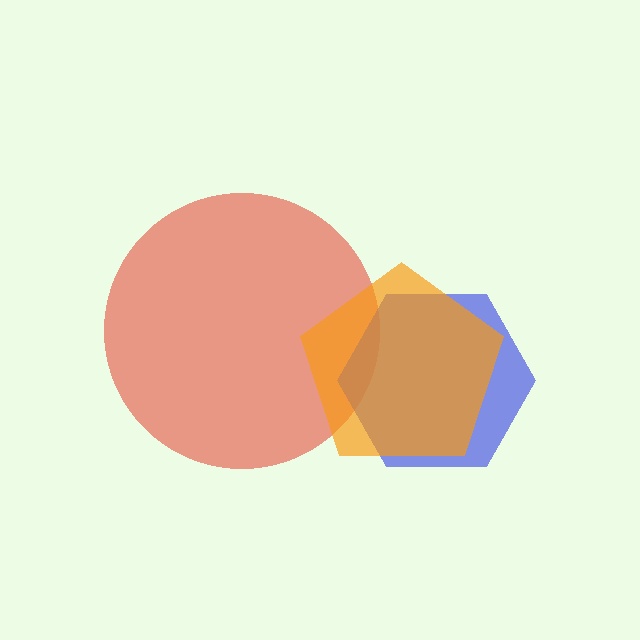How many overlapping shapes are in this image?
There are 3 overlapping shapes in the image.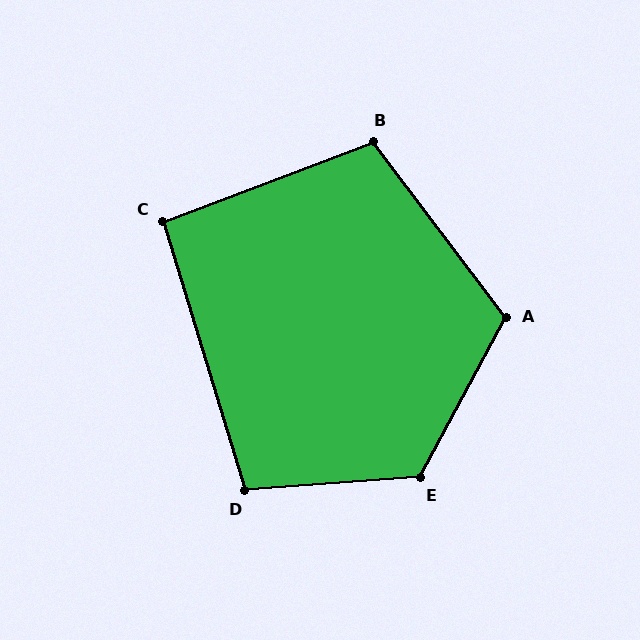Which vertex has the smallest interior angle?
C, at approximately 94 degrees.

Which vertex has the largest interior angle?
E, at approximately 123 degrees.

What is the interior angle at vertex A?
Approximately 115 degrees (obtuse).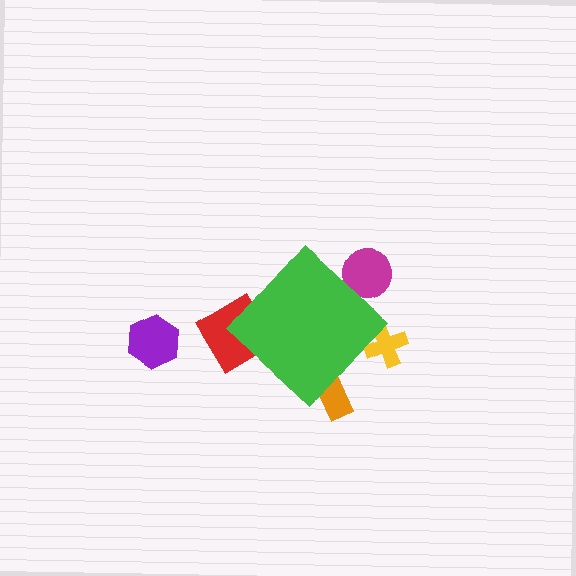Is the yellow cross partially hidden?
Yes, the yellow cross is partially hidden behind the green diamond.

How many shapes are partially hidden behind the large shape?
4 shapes are partially hidden.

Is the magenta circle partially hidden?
Yes, the magenta circle is partially hidden behind the green diamond.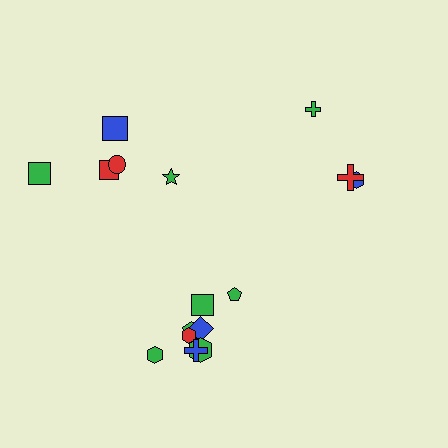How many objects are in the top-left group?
There are 5 objects.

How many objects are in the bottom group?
There are 8 objects.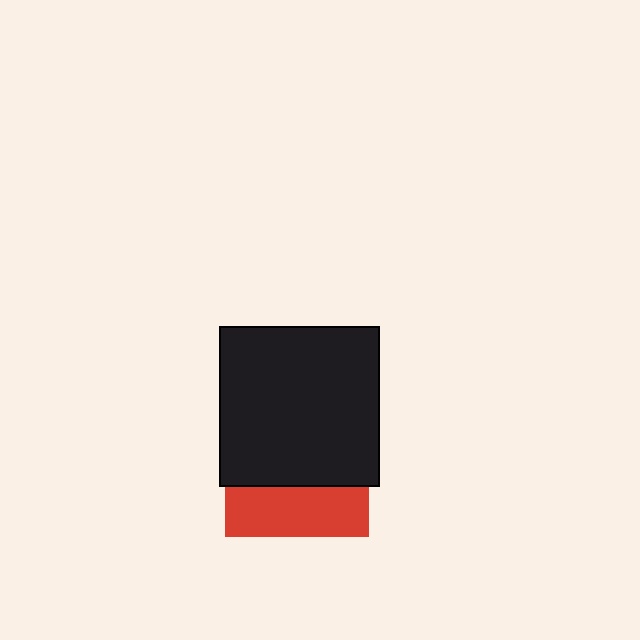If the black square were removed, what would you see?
You would see the complete red square.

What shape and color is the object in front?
The object in front is a black square.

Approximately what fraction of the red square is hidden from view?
Roughly 65% of the red square is hidden behind the black square.